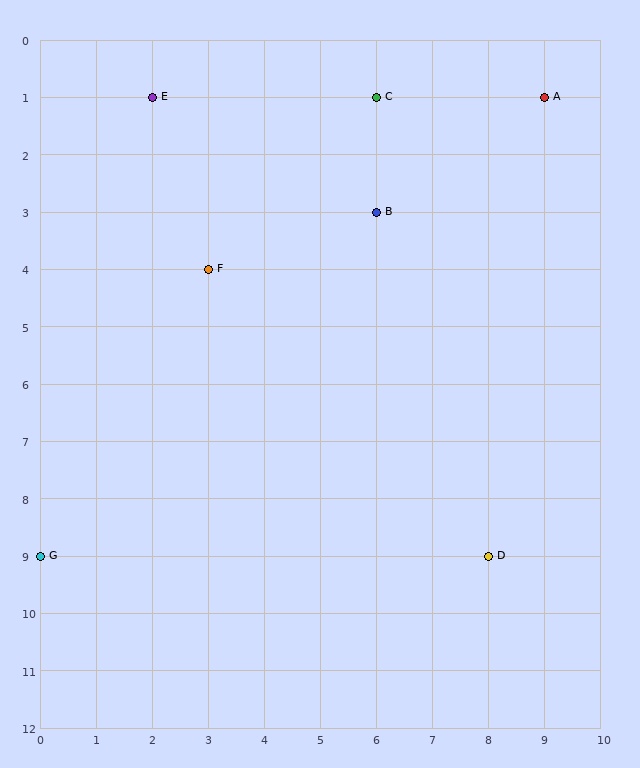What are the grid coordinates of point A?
Point A is at grid coordinates (9, 1).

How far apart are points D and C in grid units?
Points D and C are 2 columns and 8 rows apart (about 8.2 grid units diagonally).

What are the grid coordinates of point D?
Point D is at grid coordinates (8, 9).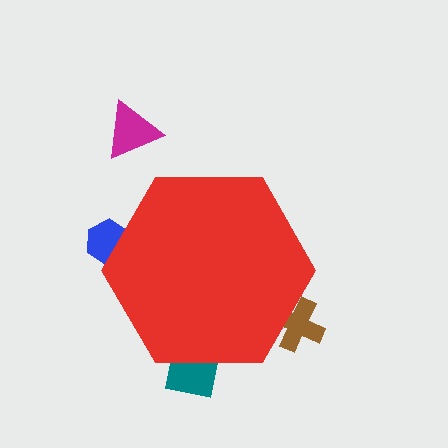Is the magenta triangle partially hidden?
No, the magenta triangle is fully visible.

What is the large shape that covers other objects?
A red hexagon.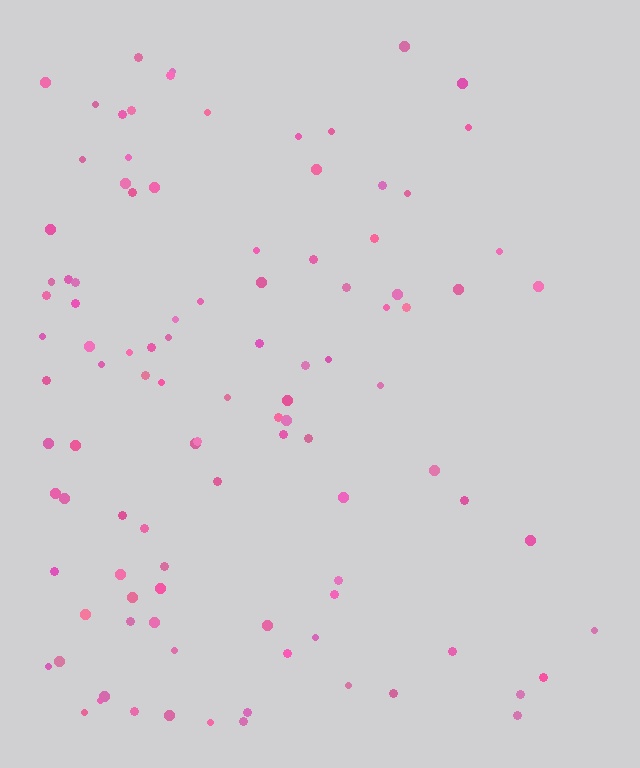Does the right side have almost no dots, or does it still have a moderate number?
Still a moderate number, just noticeably fewer than the left.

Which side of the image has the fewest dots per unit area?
The right.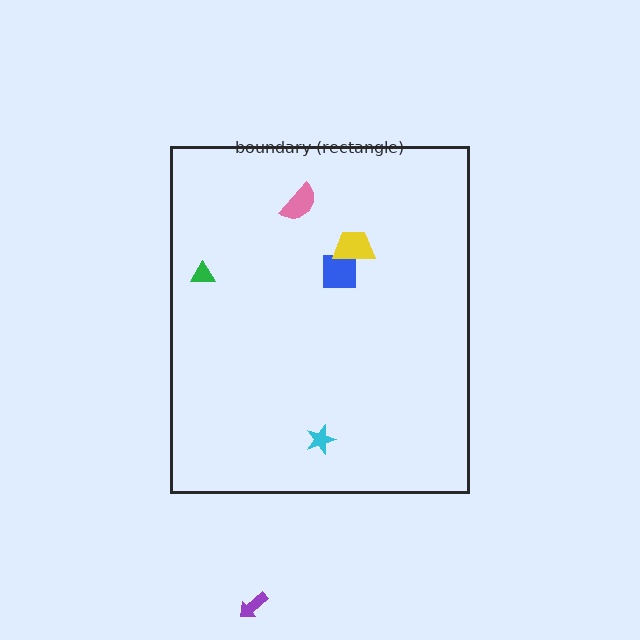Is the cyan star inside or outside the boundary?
Inside.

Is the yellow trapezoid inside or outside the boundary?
Inside.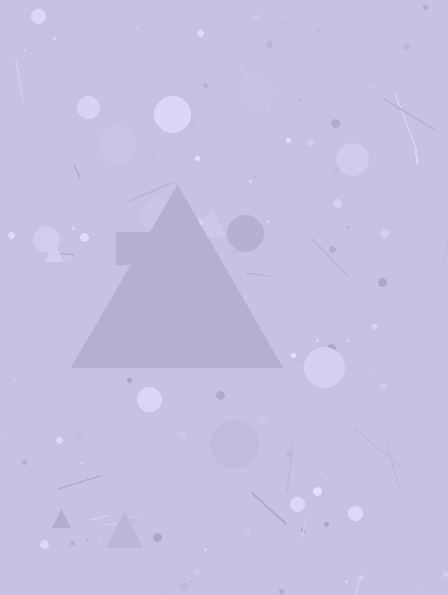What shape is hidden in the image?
A triangle is hidden in the image.